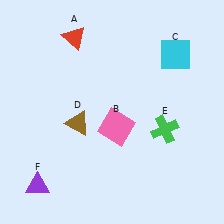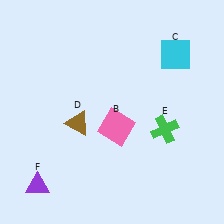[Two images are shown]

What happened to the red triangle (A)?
The red triangle (A) was removed in Image 2. It was in the top-left area of Image 1.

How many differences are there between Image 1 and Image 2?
There is 1 difference between the two images.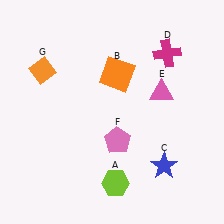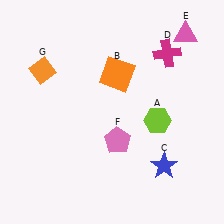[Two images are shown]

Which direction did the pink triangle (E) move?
The pink triangle (E) moved up.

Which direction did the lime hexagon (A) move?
The lime hexagon (A) moved up.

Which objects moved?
The objects that moved are: the lime hexagon (A), the pink triangle (E).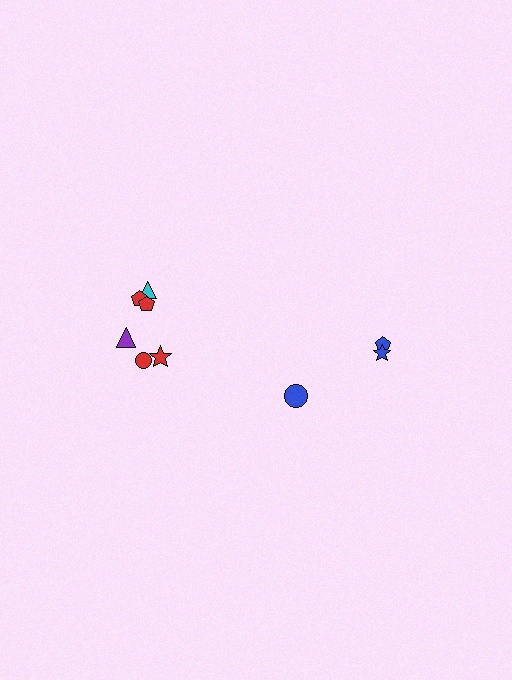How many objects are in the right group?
There are 3 objects.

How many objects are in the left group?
There are 6 objects.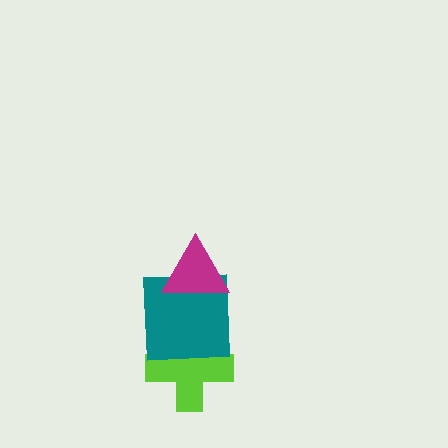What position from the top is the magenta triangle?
The magenta triangle is 1st from the top.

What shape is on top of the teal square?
The magenta triangle is on top of the teal square.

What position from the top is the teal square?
The teal square is 2nd from the top.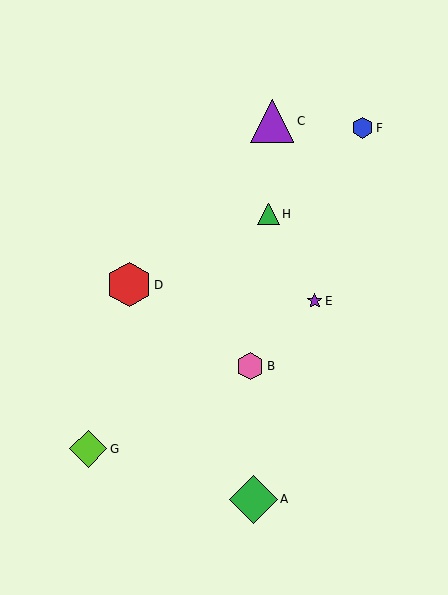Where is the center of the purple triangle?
The center of the purple triangle is at (272, 121).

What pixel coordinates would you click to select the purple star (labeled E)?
Click at (315, 301) to select the purple star E.